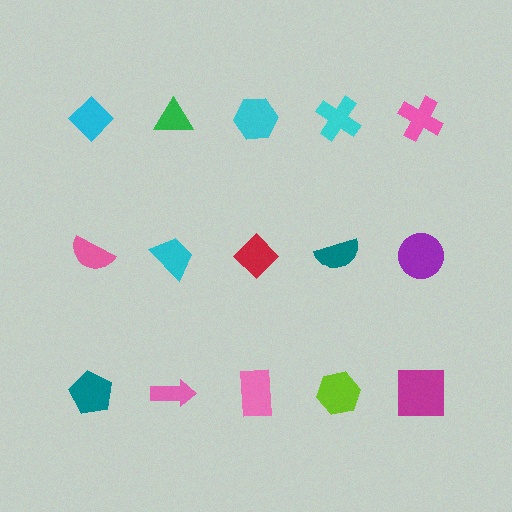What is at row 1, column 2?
A green triangle.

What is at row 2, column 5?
A purple circle.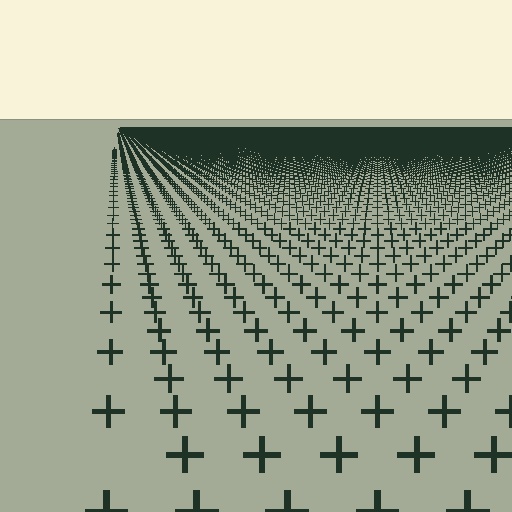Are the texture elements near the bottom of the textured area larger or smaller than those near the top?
Larger. Near the bottom, elements are closer to the viewer and appear at a bigger on-screen size.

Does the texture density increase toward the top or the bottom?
Density increases toward the top.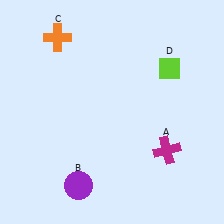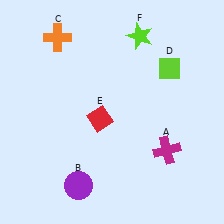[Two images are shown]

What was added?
A red diamond (E), a lime star (F) were added in Image 2.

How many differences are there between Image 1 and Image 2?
There are 2 differences between the two images.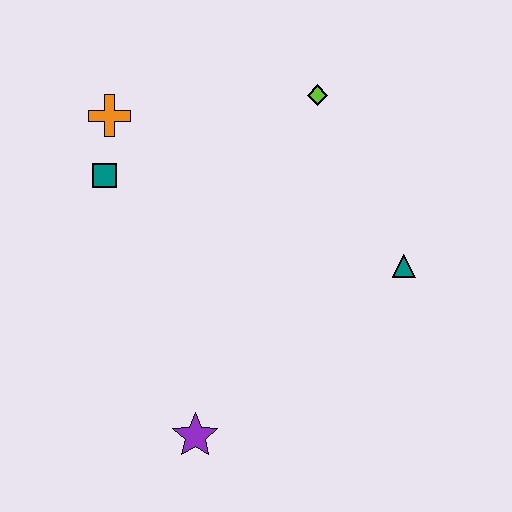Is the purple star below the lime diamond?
Yes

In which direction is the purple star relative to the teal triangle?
The purple star is to the left of the teal triangle.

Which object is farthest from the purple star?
The lime diamond is farthest from the purple star.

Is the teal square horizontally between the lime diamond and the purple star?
No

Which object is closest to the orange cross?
The teal square is closest to the orange cross.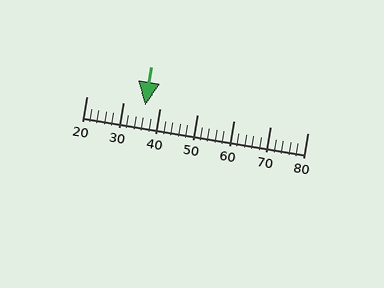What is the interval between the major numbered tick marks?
The major tick marks are spaced 10 units apart.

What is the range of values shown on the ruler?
The ruler shows values from 20 to 80.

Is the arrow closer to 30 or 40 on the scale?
The arrow is closer to 40.